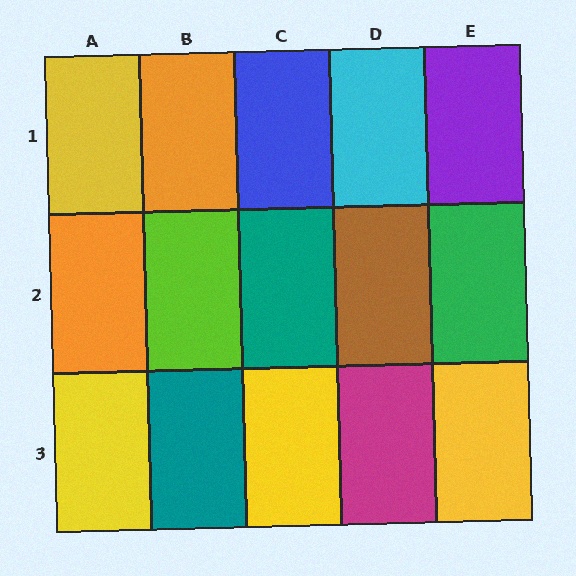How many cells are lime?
1 cell is lime.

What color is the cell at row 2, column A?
Orange.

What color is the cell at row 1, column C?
Blue.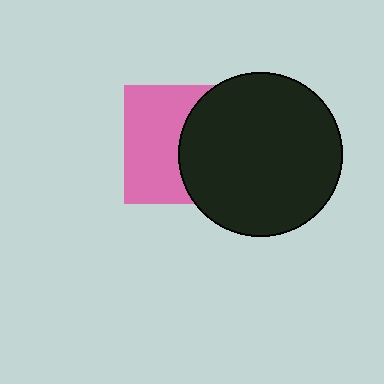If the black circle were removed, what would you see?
You would see the complete pink square.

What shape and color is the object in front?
The object in front is a black circle.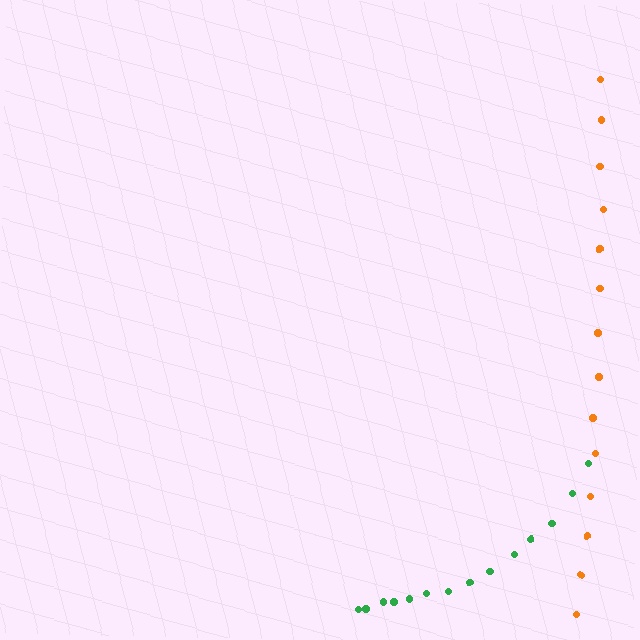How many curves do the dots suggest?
There are 2 distinct paths.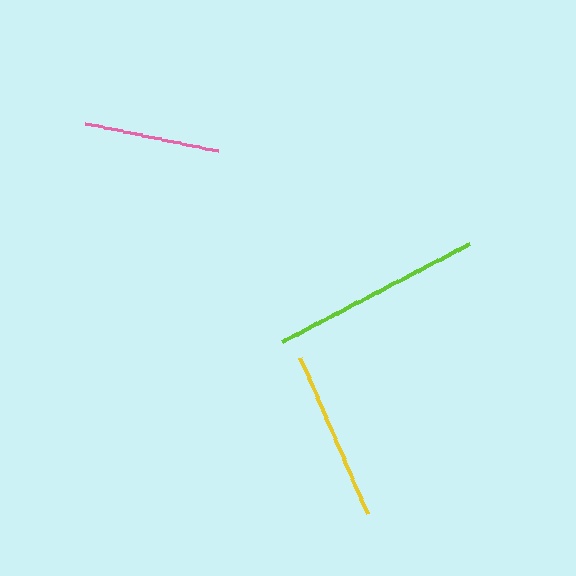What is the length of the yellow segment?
The yellow segment is approximately 170 pixels long.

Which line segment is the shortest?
The pink line is the shortest at approximately 136 pixels.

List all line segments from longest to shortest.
From longest to shortest: lime, yellow, pink.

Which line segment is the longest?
The lime line is the longest at approximately 211 pixels.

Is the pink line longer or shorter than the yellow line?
The yellow line is longer than the pink line.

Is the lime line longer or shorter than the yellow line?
The lime line is longer than the yellow line.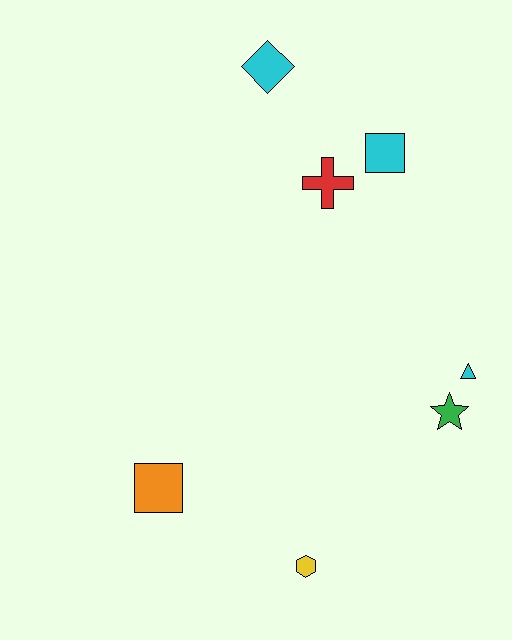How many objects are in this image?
There are 7 objects.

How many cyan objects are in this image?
There are 3 cyan objects.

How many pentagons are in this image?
There are no pentagons.